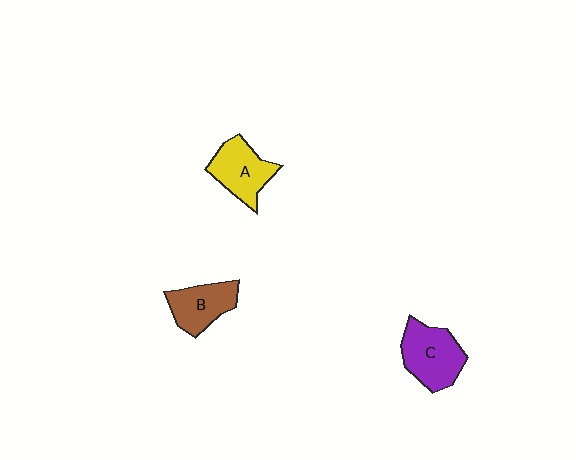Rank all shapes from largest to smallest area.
From largest to smallest: C (purple), A (yellow), B (brown).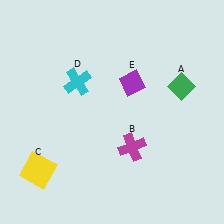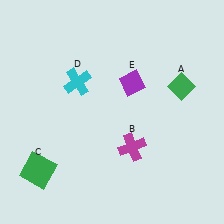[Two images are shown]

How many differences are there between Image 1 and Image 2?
There is 1 difference between the two images.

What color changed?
The square (C) changed from yellow in Image 1 to green in Image 2.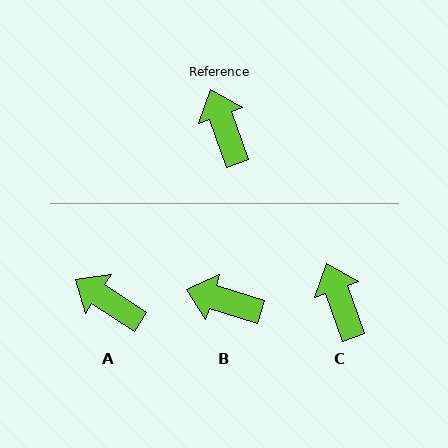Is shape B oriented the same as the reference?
No, it is off by about 53 degrees.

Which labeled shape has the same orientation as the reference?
C.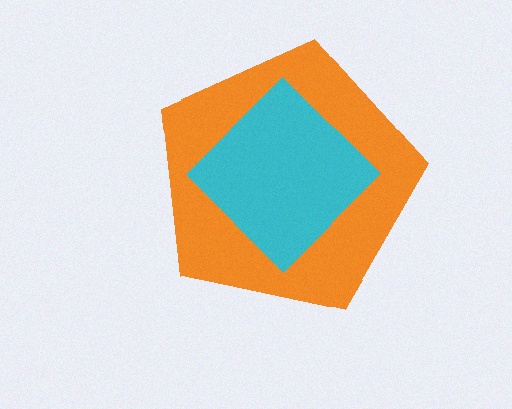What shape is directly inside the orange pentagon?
The cyan diamond.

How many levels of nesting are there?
2.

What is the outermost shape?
The orange pentagon.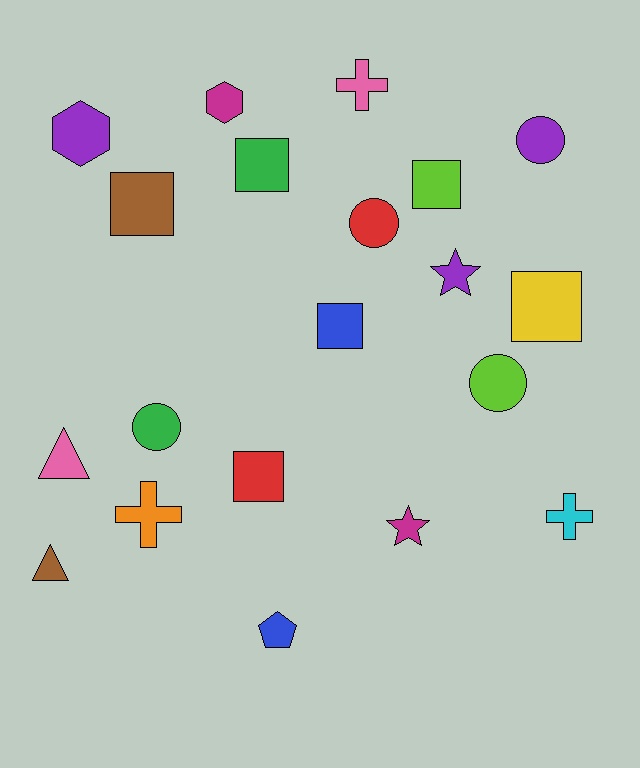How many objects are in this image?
There are 20 objects.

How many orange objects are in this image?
There is 1 orange object.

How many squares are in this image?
There are 6 squares.